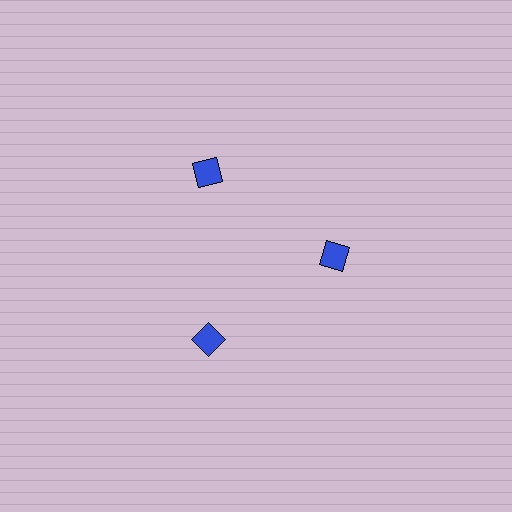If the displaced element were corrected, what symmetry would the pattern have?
It would have 3-fold rotational symmetry — the pattern would map onto itself every 120 degrees.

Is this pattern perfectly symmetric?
No. The 3 blue squares are arranged in a ring, but one element near the 3 o'clock position is pulled inward toward the center, breaking the 3-fold rotational symmetry.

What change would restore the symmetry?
The symmetry would be restored by moving it outward, back onto the ring so that all 3 squares sit at equal angles and equal distance from the center.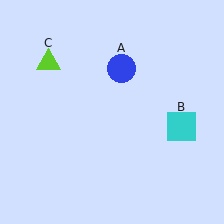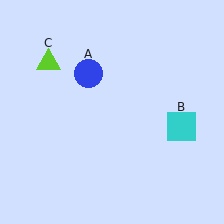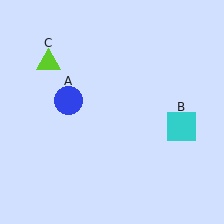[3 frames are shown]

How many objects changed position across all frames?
1 object changed position: blue circle (object A).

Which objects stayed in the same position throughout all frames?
Cyan square (object B) and lime triangle (object C) remained stationary.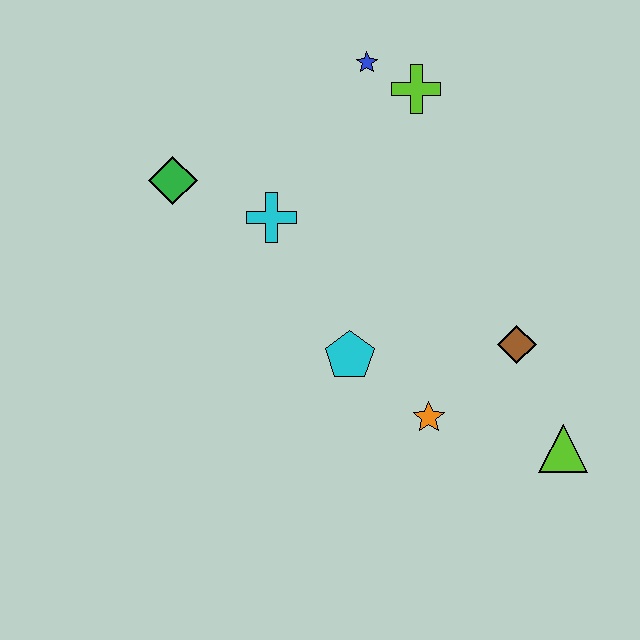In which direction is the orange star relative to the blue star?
The orange star is below the blue star.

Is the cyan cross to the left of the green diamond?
No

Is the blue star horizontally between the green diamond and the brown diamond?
Yes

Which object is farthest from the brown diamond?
The green diamond is farthest from the brown diamond.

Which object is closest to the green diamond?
The cyan cross is closest to the green diamond.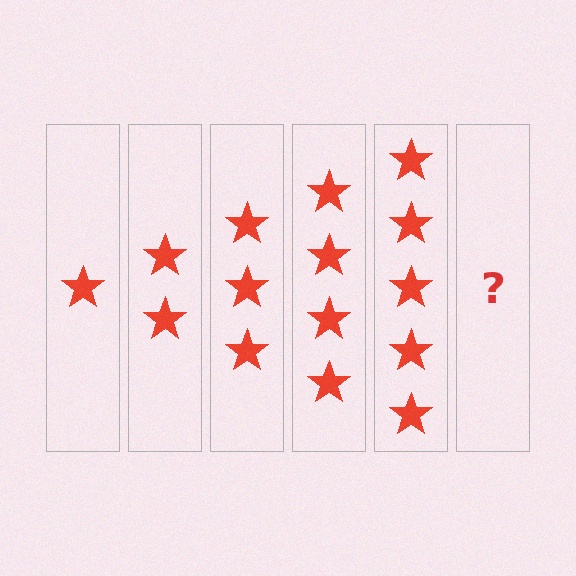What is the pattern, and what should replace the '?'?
The pattern is that each step adds one more star. The '?' should be 6 stars.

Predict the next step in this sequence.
The next step is 6 stars.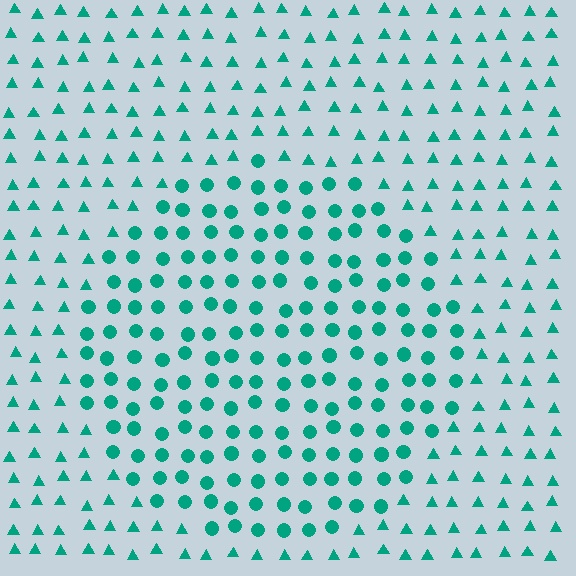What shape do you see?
I see a circle.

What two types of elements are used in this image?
The image uses circles inside the circle region and triangles outside it.